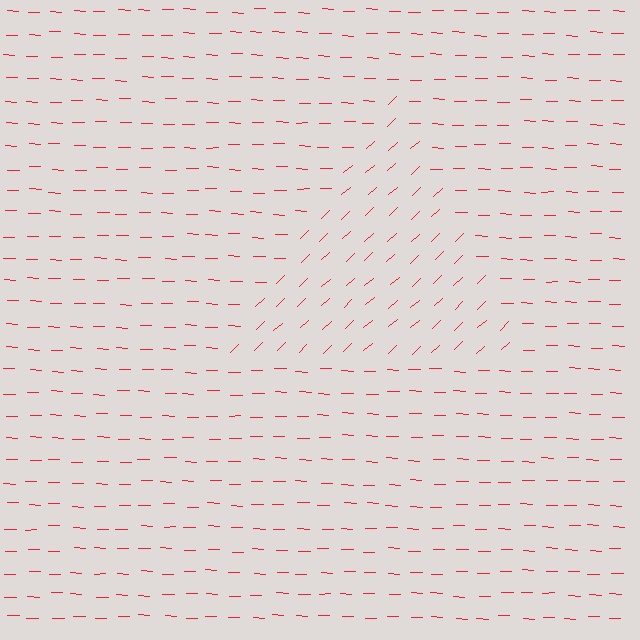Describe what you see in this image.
The image is filled with small red line segments. A triangle region in the image has lines oriented differently from the surrounding lines, creating a visible texture boundary.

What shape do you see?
I see a triangle.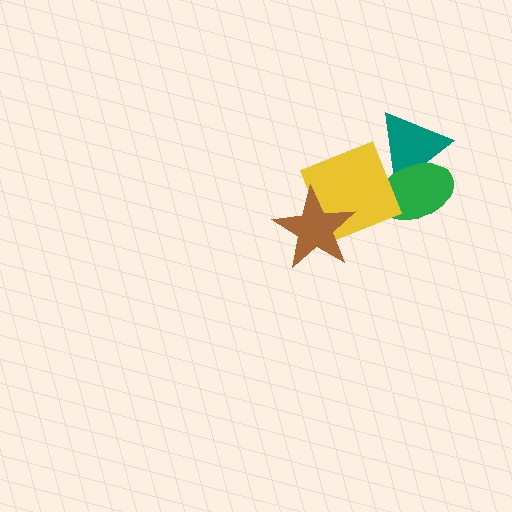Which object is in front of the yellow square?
The brown star is in front of the yellow square.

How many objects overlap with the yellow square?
2 objects overlap with the yellow square.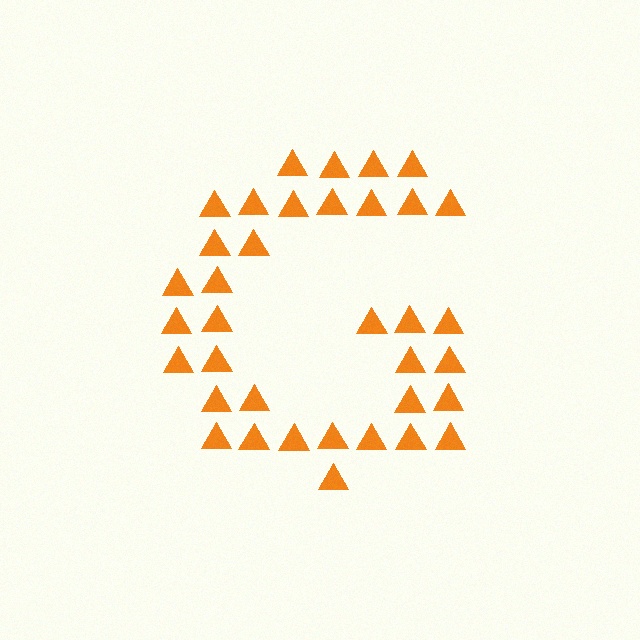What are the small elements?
The small elements are triangles.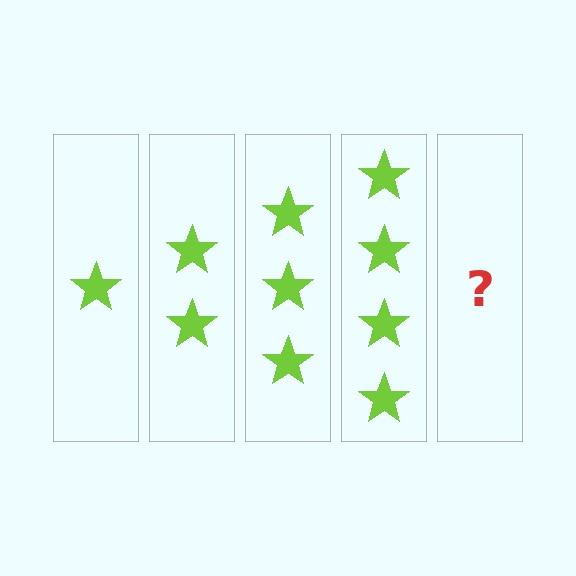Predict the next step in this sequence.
The next step is 5 stars.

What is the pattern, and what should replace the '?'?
The pattern is that each step adds one more star. The '?' should be 5 stars.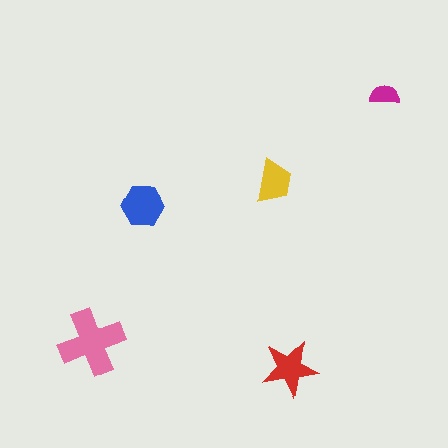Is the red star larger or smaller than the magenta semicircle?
Larger.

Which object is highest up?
The magenta semicircle is topmost.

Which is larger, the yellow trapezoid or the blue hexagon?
The blue hexagon.